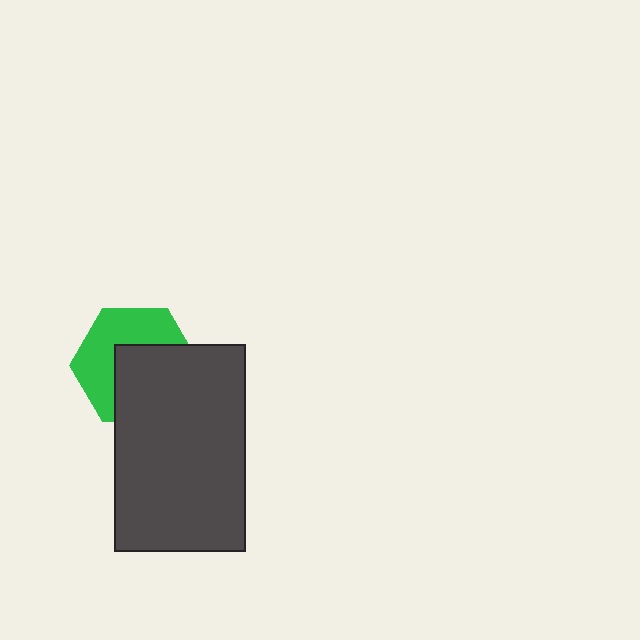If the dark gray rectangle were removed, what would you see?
You would see the complete green hexagon.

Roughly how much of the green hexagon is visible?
About half of it is visible (roughly 49%).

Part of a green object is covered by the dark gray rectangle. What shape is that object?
It is a hexagon.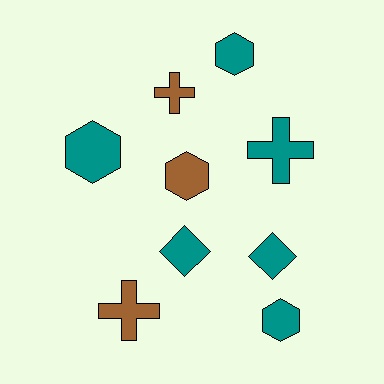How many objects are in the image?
There are 9 objects.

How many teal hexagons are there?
There are 3 teal hexagons.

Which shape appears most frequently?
Hexagon, with 4 objects.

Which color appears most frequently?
Teal, with 6 objects.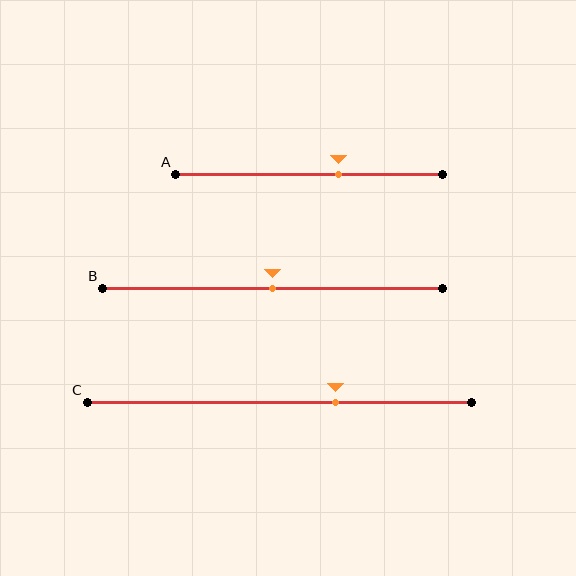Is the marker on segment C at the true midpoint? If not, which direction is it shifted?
No, the marker on segment C is shifted to the right by about 14% of the segment length.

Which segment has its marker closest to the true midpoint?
Segment B has its marker closest to the true midpoint.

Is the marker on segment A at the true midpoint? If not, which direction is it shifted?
No, the marker on segment A is shifted to the right by about 11% of the segment length.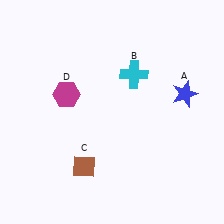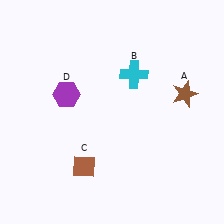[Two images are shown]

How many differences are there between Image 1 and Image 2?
There are 2 differences between the two images.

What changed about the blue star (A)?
In Image 1, A is blue. In Image 2, it changed to brown.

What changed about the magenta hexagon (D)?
In Image 1, D is magenta. In Image 2, it changed to purple.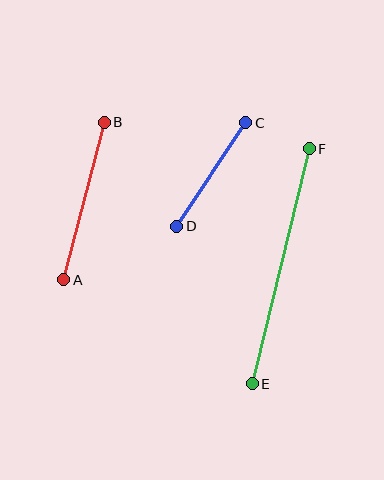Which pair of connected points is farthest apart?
Points E and F are farthest apart.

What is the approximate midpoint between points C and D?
The midpoint is at approximately (211, 175) pixels.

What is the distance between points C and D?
The distance is approximately 124 pixels.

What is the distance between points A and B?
The distance is approximately 163 pixels.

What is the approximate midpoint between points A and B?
The midpoint is at approximately (84, 201) pixels.